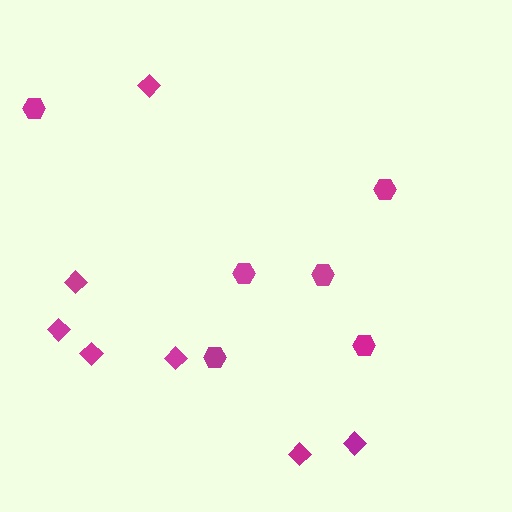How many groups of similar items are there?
There are 2 groups: one group of hexagons (6) and one group of diamonds (7).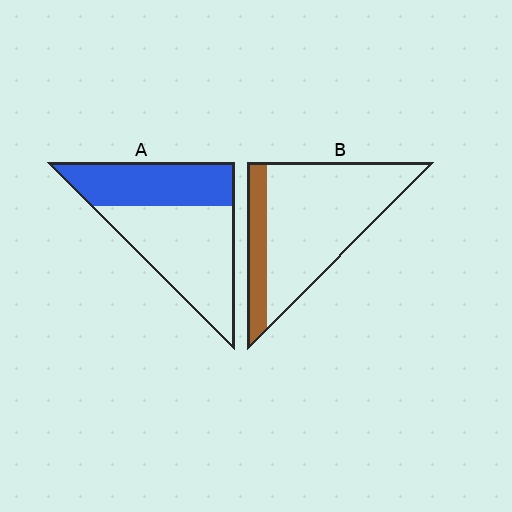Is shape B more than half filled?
No.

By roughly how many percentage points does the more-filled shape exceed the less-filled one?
By roughly 20 percentage points (A over B).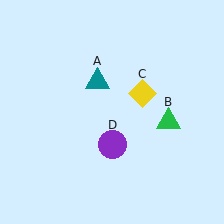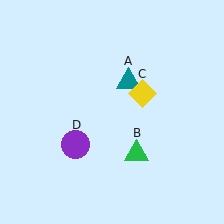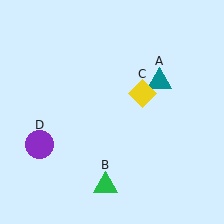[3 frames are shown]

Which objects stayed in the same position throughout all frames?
Yellow diamond (object C) remained stationary.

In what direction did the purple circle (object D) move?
The purple circle (object D) moved left.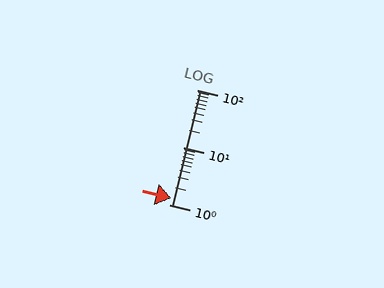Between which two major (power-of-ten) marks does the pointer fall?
The pointer is between 1 and 10.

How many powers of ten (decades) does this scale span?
The scale spans 2 decades, from 1 to 100.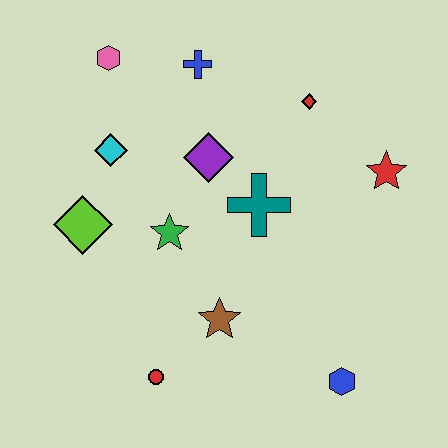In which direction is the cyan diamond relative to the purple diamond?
The cyan diamond is to the left of the purple diamond.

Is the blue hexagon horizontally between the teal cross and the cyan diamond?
No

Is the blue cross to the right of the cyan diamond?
Yes